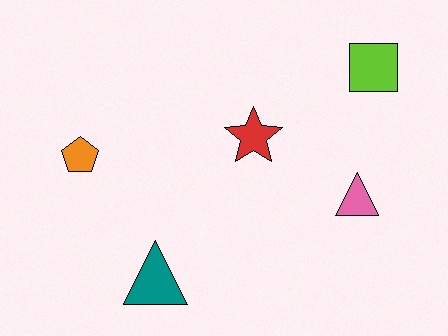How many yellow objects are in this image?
There are no yellow objects.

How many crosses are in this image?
There are no crosses.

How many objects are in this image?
There are 5 objects.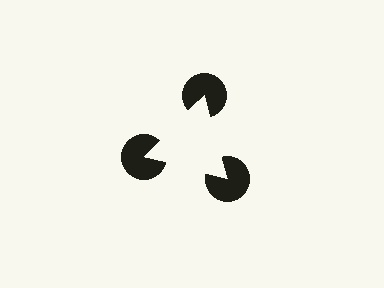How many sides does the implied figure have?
3 sides.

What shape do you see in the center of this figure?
An illusory triangle — its edges are inferred from the aligned wedge cuts in the pac-man discs, not physically drawn.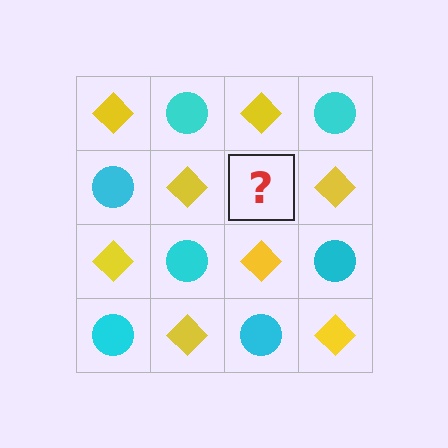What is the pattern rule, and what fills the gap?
The rule is that it alternates yellow diamond and cyan circle in a checkerboard pattern. The gap should be filled with a cyan circle.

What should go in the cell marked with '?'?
The missing cell should contain a cyan circle.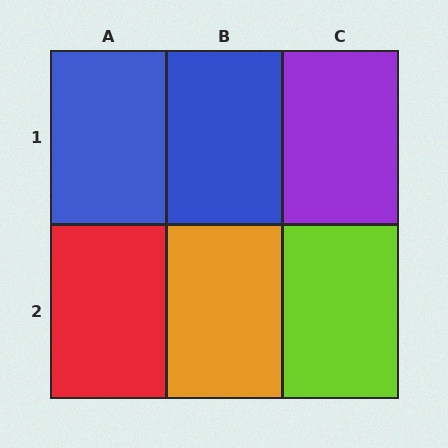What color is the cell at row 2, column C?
Lime.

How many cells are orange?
1 cell is orange.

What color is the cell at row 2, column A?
Red.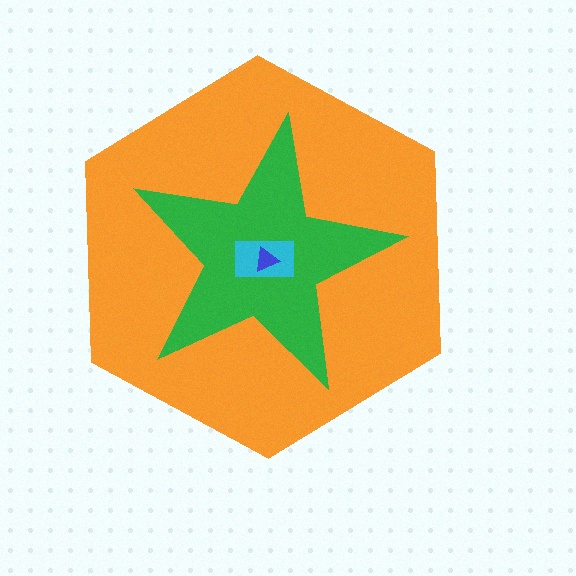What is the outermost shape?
The orange hexagon.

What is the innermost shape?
The blue triangle.